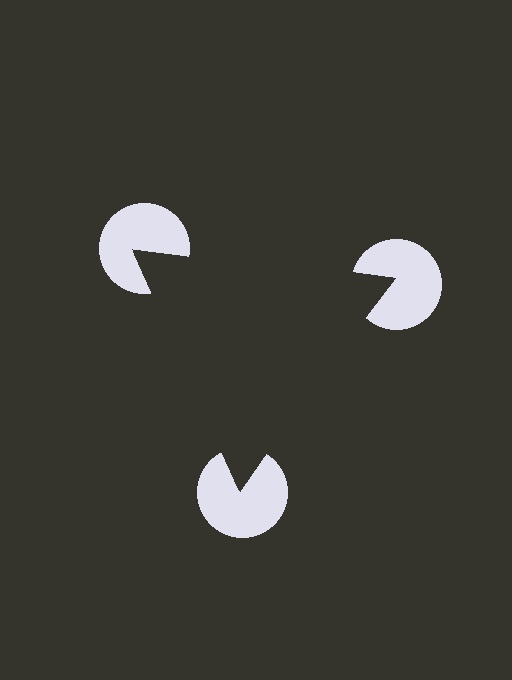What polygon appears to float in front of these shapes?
An illusory triangle — its edges are inferred from the aligned wedge cuts in the pac-man discs, not physically drawn.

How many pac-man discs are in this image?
There are 3 — one at each vertex of the illusory triangle.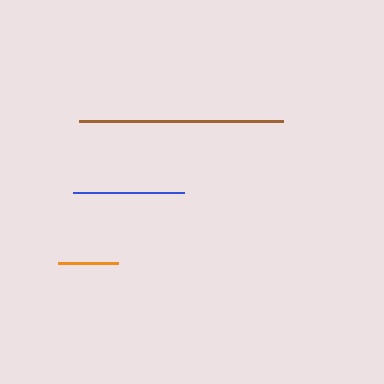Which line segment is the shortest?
The orange line is the shortest at approximately 60 pixels.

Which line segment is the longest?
The brown line is the longest at approximately 204 pixels.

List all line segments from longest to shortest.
From longest to shortest: brown, blue, orange.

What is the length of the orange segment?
The orange segment is approximately 60 pixels long.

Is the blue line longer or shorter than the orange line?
The blue line is longer than the orange line.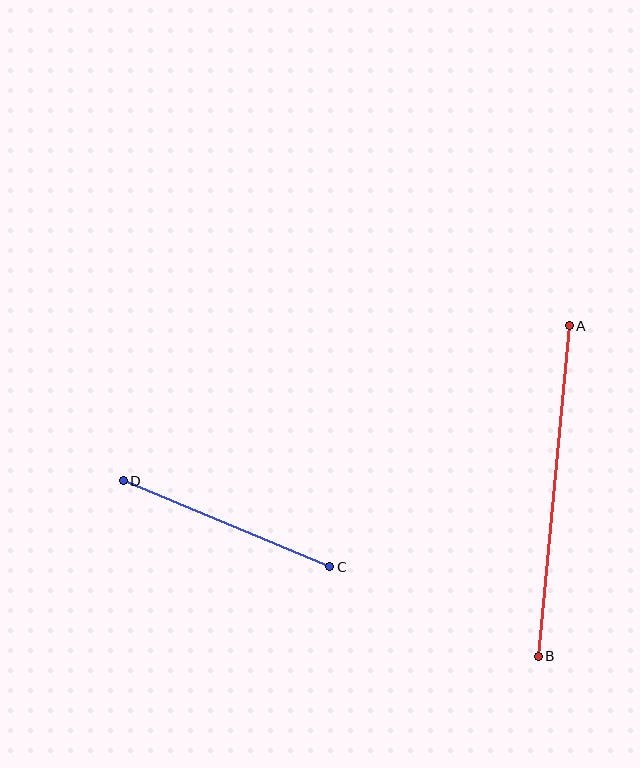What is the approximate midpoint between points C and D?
The midpoint is at approximately (226, 524) pixels.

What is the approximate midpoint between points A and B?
The midpoint is at approximately (554, 491) pixels.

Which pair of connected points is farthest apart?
Points A and B are farthest apart.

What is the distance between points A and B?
The distance is approximately 332 pixels.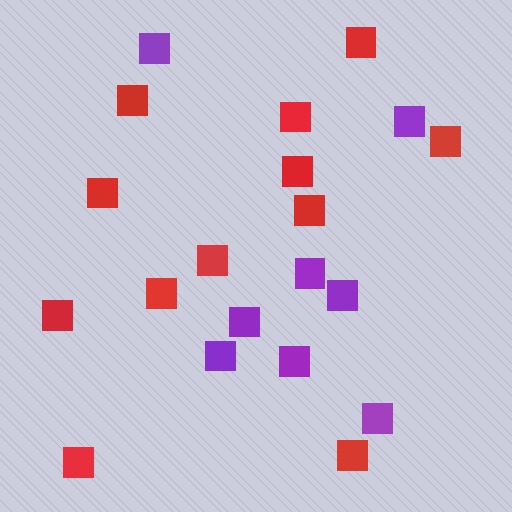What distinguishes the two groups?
There are 2 groups: one group of red squares (12) and one group of purple squares (8).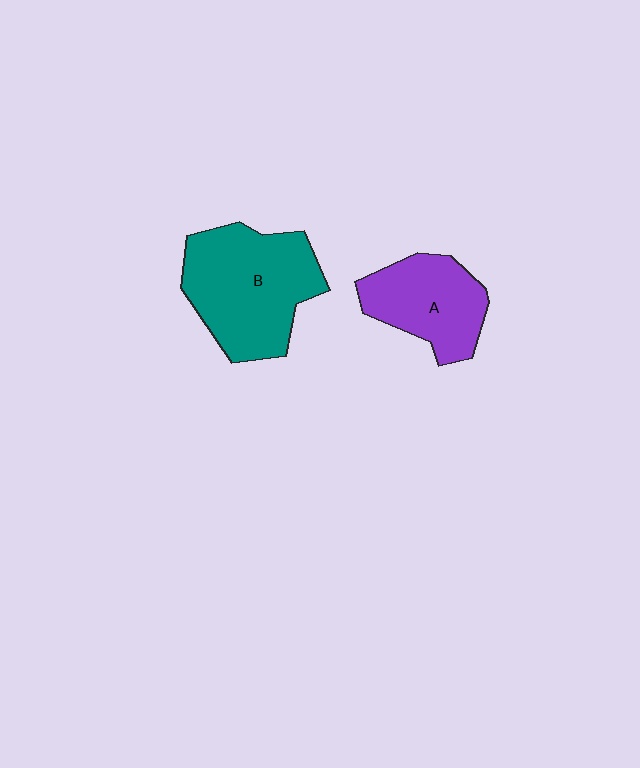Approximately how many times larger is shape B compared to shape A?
Approximately 1.5 times.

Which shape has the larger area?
Shape B (teal).